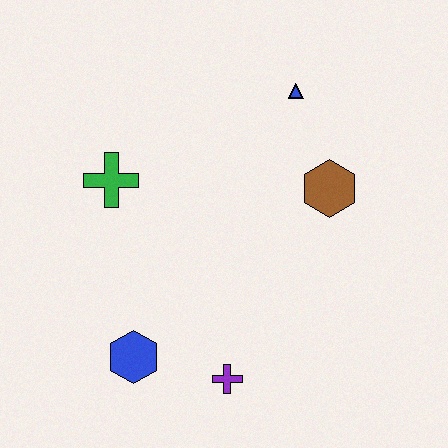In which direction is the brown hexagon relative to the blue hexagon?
The brown hexagon is to the right of the blue hexagon.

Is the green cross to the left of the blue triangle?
Yes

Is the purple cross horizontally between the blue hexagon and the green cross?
No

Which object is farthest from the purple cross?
The blue triangle is farthest from the purple cross.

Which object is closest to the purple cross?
The blue hexagon is closest to the purple cross.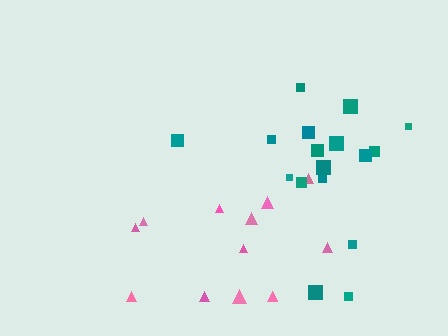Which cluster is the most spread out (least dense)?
Pink.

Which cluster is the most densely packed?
Teal.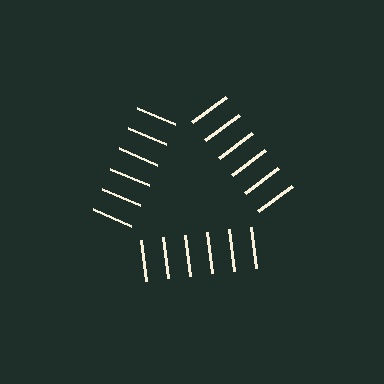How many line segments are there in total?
18 — 6 along each of the 3 edges.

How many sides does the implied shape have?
3 sides — the line-ends trace a triangle.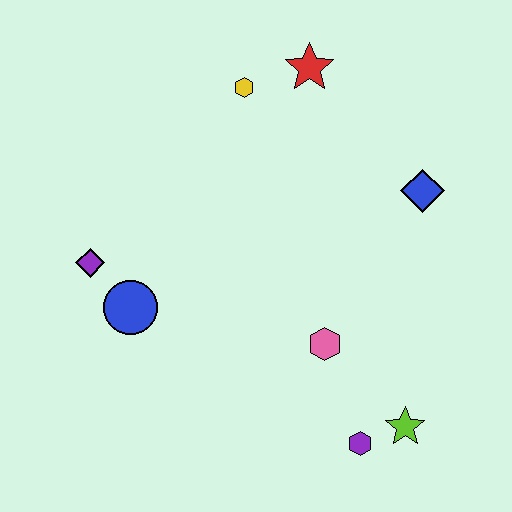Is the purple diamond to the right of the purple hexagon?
No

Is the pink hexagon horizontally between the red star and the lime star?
Yes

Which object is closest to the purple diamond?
The blue circle is closest to the purple diamond.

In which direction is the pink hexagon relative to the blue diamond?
The pink hexagon is below the blue diamond.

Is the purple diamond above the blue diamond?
No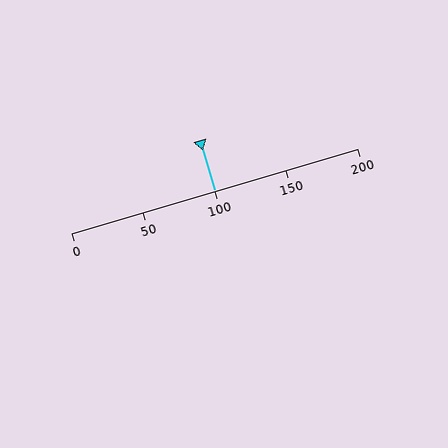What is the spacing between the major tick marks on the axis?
The major ticks are spaced 50 apart.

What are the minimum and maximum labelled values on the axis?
The axis runs from 0 to 200.